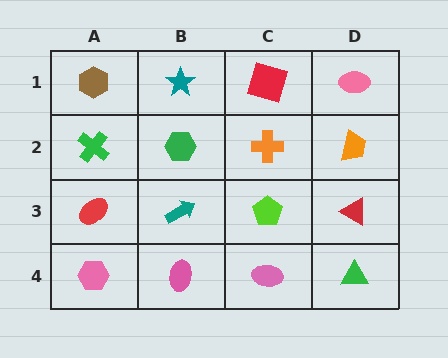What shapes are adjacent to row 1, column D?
An orange trapezoid (row 2, column D), a red square (row 1, column C).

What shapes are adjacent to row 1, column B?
A green hexagon (row 2, column B), a brown hexagon (row 1, column A), a red square (row 1, column C).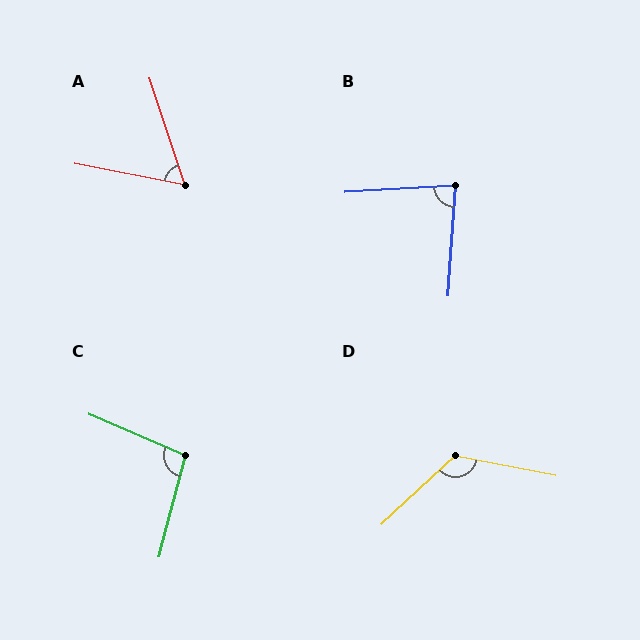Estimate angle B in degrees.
Approximately 82 degrees.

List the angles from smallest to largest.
A (61°), B (82°), C (99°), D (126°).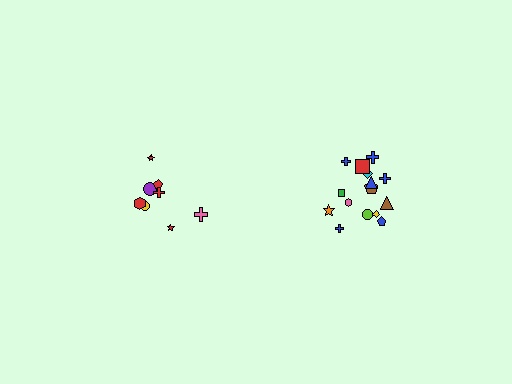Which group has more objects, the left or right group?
The right group.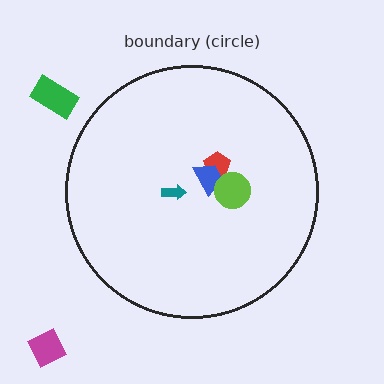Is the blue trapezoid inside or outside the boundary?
Inside.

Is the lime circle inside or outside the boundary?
Inside.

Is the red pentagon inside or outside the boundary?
Inside.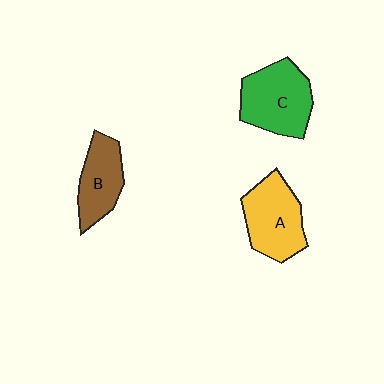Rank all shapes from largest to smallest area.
From largest to smallest: C (green), A (yellow), B (brown).